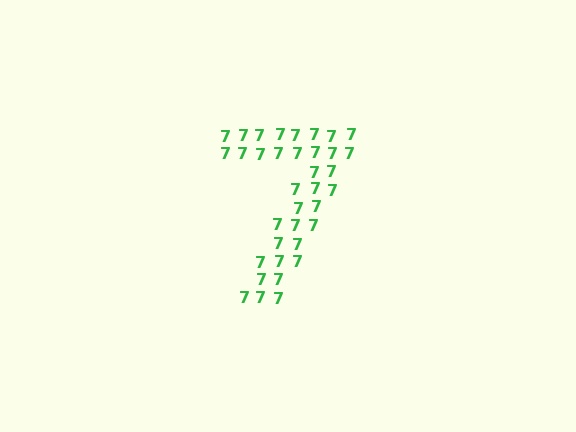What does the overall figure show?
The overall figure shows the digit 7.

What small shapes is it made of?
It is made of small digit 7's.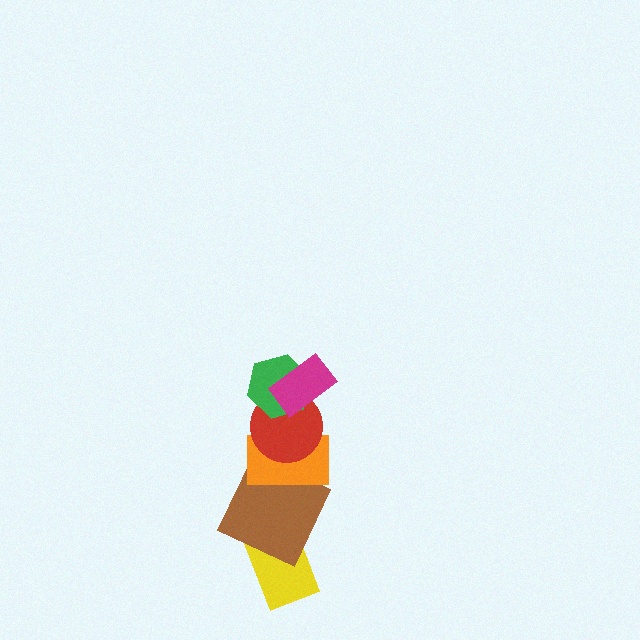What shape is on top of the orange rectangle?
The red circle is on top of the orange rectangle.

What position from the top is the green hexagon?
The green hexagon is 2nd from the top.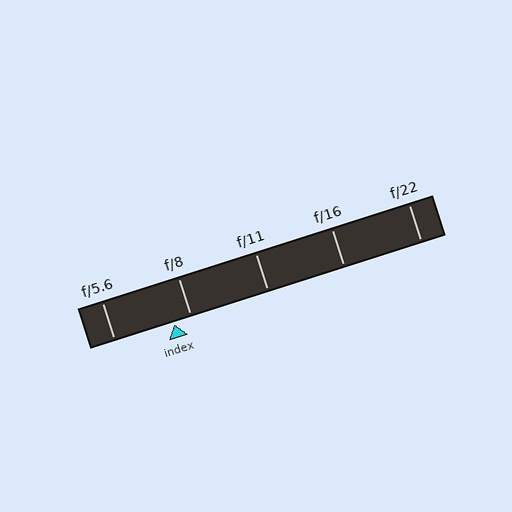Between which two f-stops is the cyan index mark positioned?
The index mark is between f/5.6 and f/8.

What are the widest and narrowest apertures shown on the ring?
The widest aperture shown is f/5.6 and the narrowest is f/22.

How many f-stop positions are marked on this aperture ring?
There are 5 f-stop positions marked.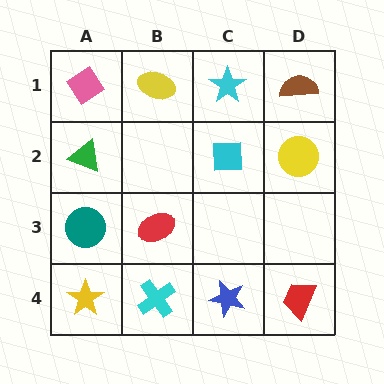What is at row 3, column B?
A red ellipse.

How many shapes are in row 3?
2 shapes.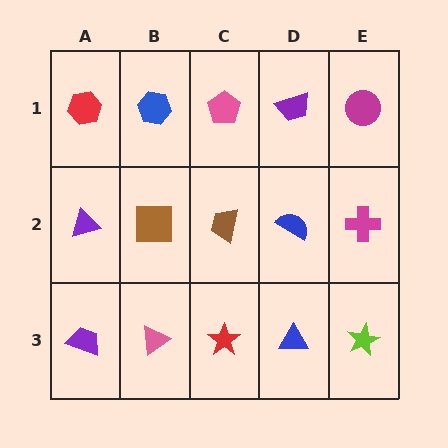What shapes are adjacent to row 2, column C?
A pink pentagon (row 1, column C), a red star (row 3, column C), a brown square (row 2, column B), a blue semicircle (row 2, column D).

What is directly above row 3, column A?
A purple triangle.